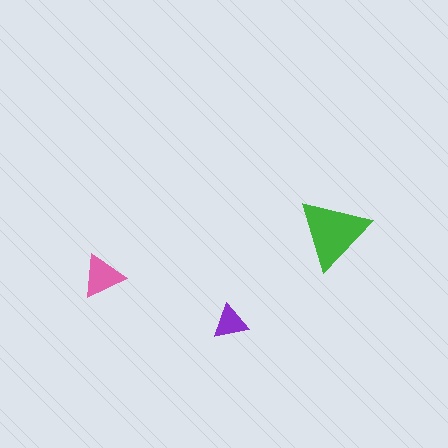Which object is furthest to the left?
The pink triangle is leftmost.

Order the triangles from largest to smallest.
the green one, the pink one, the purple one.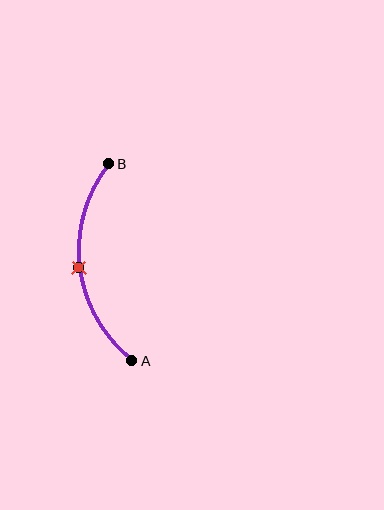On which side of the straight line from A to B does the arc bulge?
The arc bulges to the left of the straight line connecting A and B.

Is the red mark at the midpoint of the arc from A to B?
Yes. The red mark lies on the arc at equal arc-length from both A and B — it is the arc midpoint.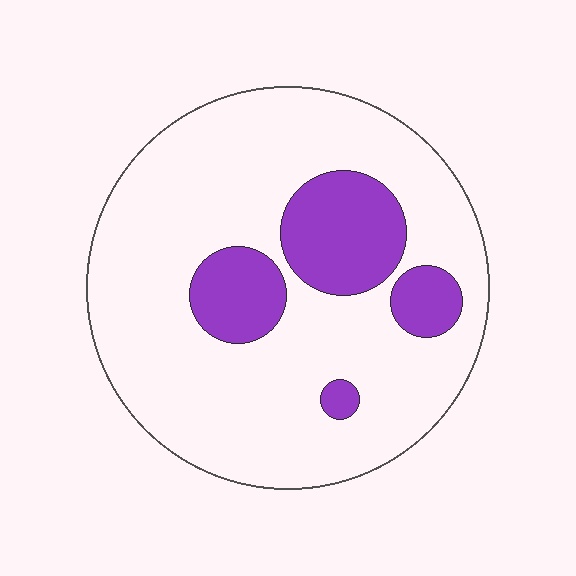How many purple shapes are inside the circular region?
4.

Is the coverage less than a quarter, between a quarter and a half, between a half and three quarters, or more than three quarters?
Less than a quarter.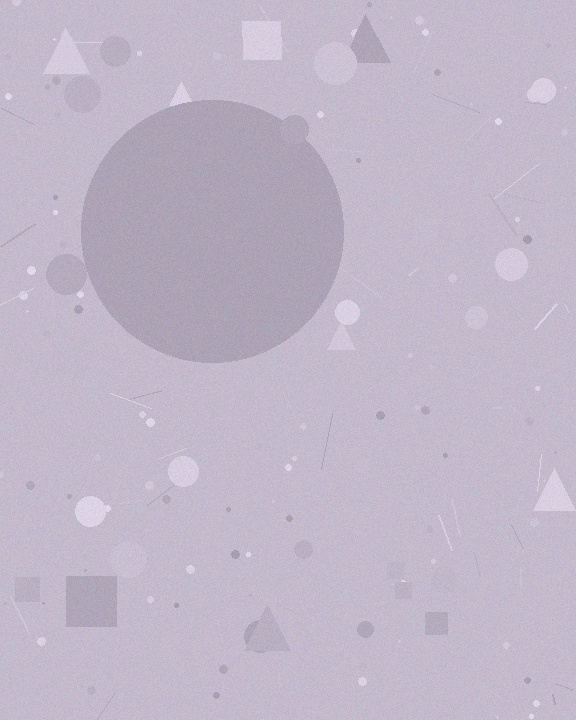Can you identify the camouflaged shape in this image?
The camouflaged shape is a circle.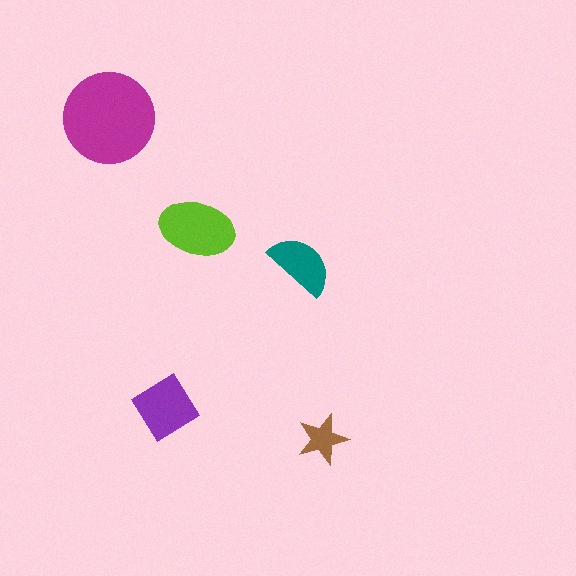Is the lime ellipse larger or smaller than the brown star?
Larger.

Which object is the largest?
The magenta circle.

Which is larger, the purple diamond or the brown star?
The purple diamond.